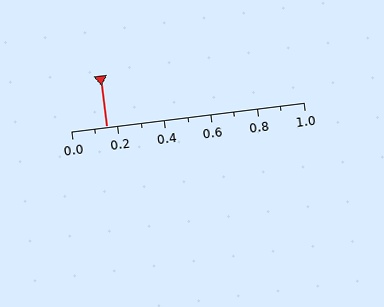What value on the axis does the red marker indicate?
The marker indicates approximately 0.15.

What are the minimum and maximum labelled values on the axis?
The axis runs from 0.0 to 1.0.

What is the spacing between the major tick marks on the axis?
The major ticks are spaced 0.2 apart.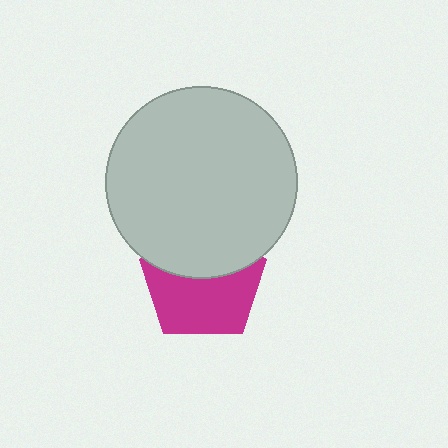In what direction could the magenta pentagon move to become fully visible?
The magenta pentagon could move down. That would shift it out from behind the light gray circle entirely.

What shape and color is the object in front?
The object in front is a light gray circle.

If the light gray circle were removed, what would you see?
You would see the complete magenta pentagon.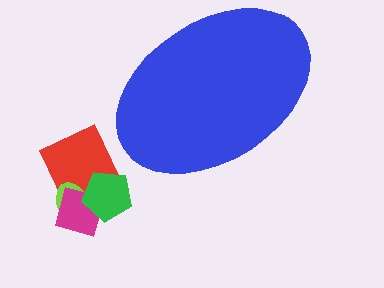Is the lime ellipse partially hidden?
No, the lime ellipse is fully visible.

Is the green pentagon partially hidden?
No, the green pentagon is fully visible.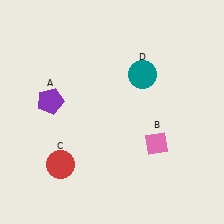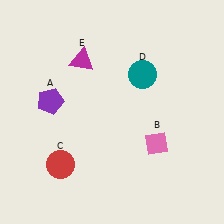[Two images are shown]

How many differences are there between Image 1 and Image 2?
There is 1 difference between the two images.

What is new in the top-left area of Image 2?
A magenta triangle (E) was added in the top-left area of Image 2.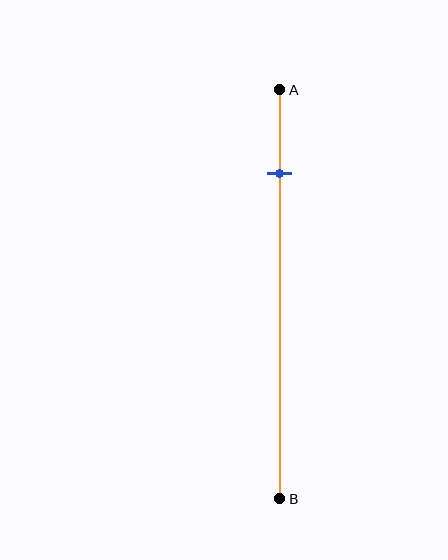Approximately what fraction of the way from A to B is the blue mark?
The blue mark is approximately 20% of the way from A to B.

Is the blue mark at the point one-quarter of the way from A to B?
No, the mark is at about 20% from A, not at the 25% one-quarter point.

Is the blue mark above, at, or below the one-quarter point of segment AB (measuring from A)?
The blue mark is above the one-quarter point of segment AB.